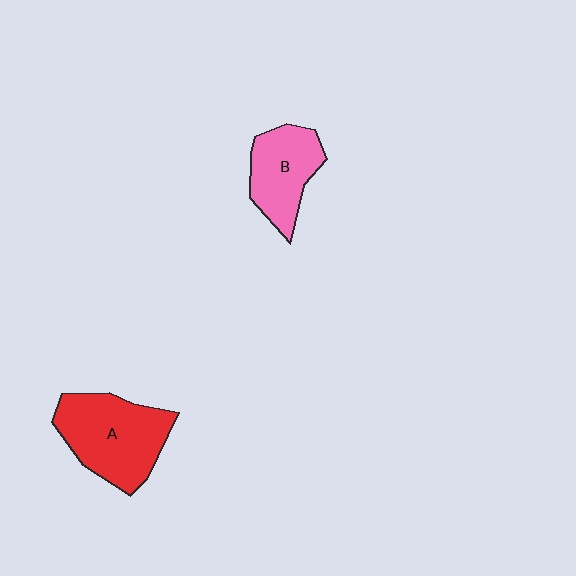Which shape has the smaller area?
Shape B (pink).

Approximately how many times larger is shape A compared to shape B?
Approximately 1.4 times.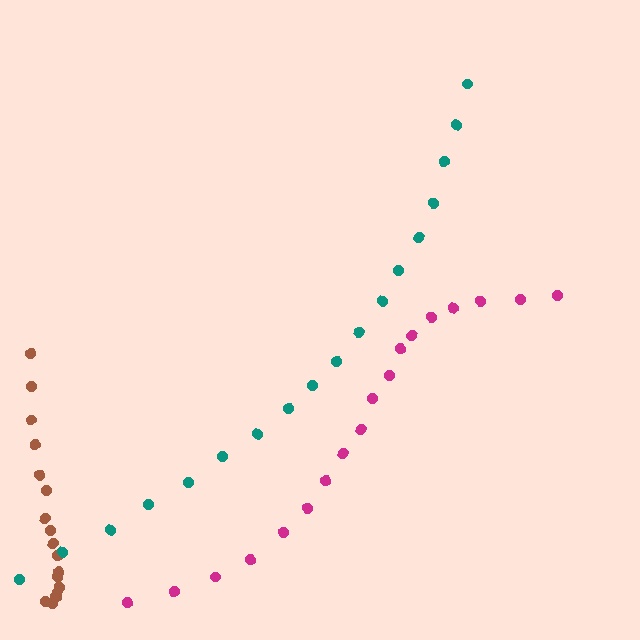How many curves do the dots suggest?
There are 3 distinct paths.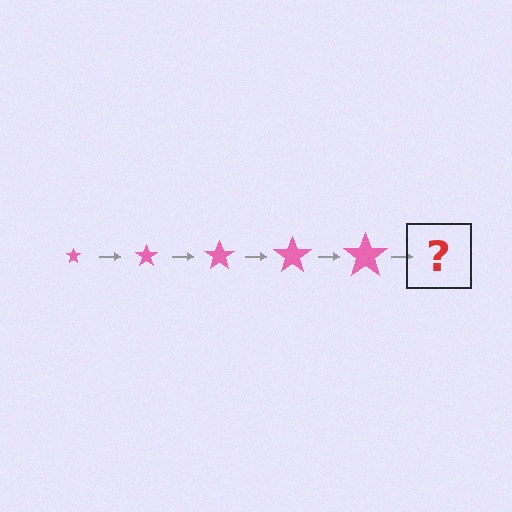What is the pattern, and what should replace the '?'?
The pattern is that the star gets progressively larger each step. The '?' should be a pink star, larger than the previous one.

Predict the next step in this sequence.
The next step is a pink star, larger than the previous one.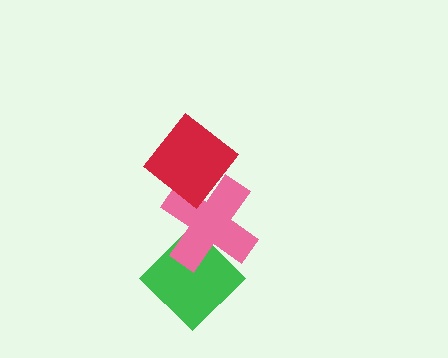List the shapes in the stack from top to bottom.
From top to bottom: the red diamond, the pink cross, the green diamond.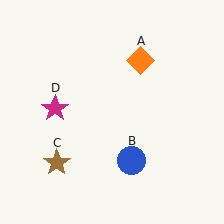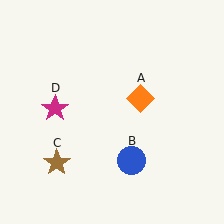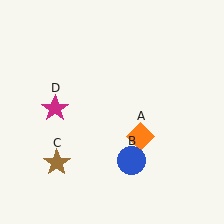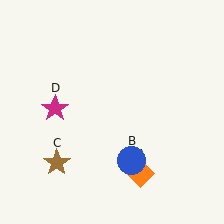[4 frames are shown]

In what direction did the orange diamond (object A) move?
The orange diamond (object A) moved down.